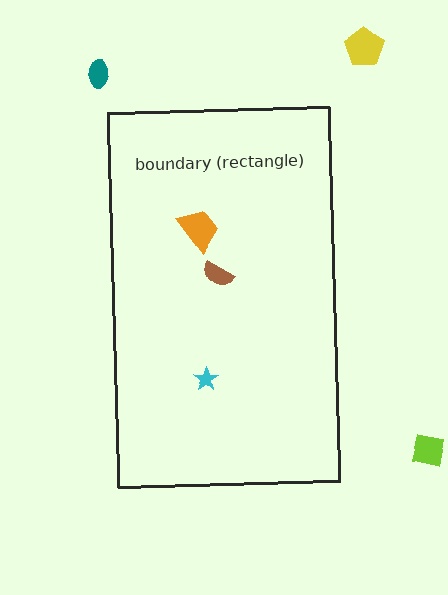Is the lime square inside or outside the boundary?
Outside.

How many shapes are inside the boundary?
3 inside, 3 outside.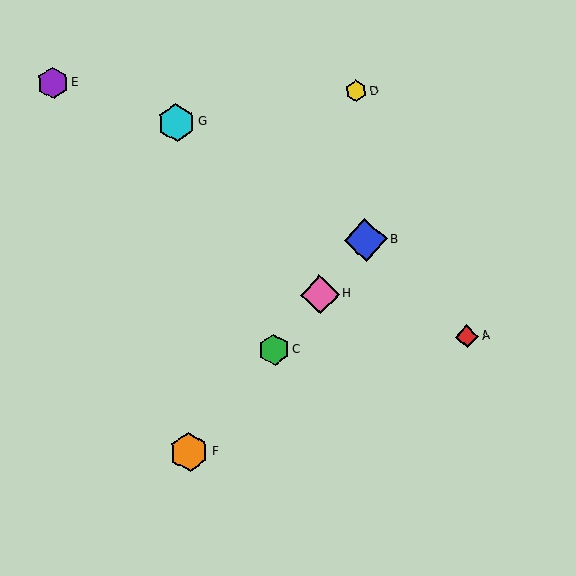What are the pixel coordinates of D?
Object D is at (356, 91).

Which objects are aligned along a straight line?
Objects B, C, F, H are aligned along a straight line.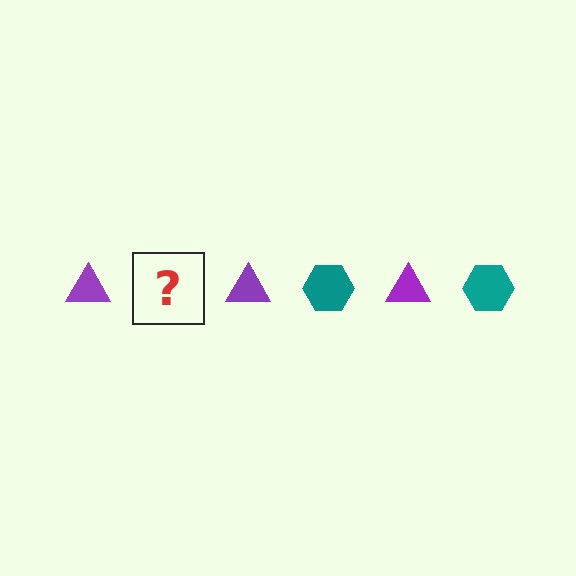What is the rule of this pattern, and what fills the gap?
The rule is that the pattern alternates between purple triangle and teal hexagon. The gap should be filled with a teal hexagon.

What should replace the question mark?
The question mark should be replaced with a teal hexagon.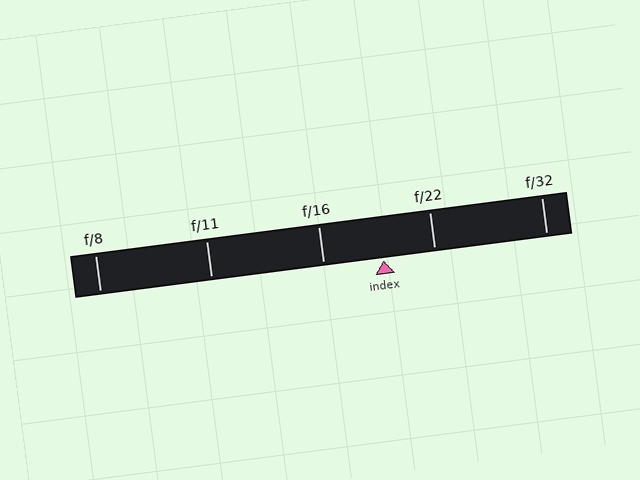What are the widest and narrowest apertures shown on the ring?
The widest aperture shown is f/8 and the narrowest is f/32.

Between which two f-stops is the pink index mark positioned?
The index mark is between f/16 and f/22.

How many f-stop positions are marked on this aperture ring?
There are 5 f-stop positions marked.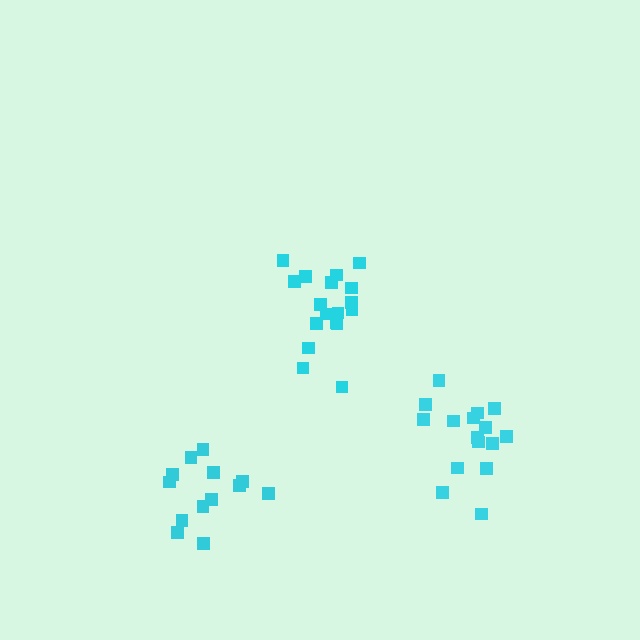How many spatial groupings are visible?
There are 3 spatial groupings.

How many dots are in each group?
Group 1: 18 dots, Group 2: 13 dots, Group 3: 16 dots (47 total).